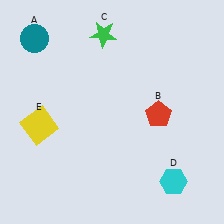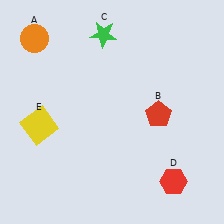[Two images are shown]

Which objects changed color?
A changed from teal to orange. D changed from cyan to red.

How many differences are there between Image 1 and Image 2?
There are 2 differences between the two images.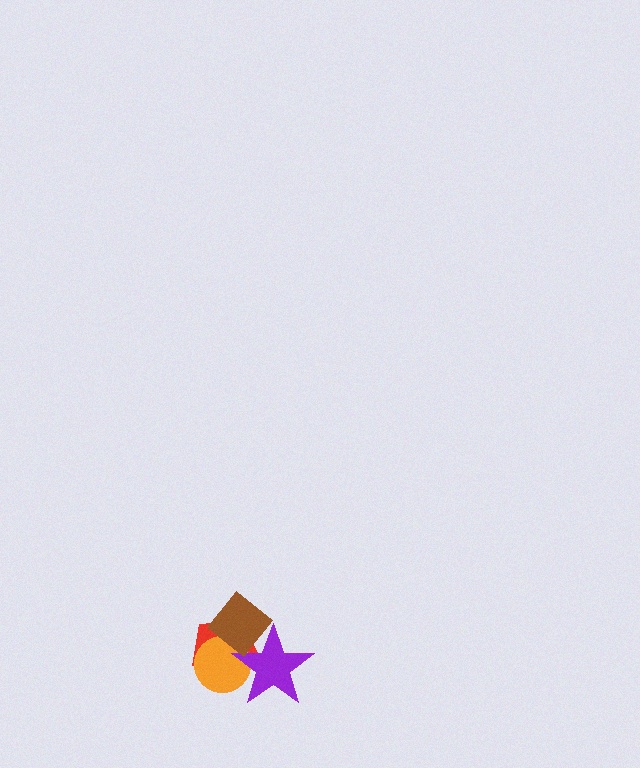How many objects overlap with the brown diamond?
3 objects overlap with the brown diamond.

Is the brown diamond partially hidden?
No, no other shape covers it.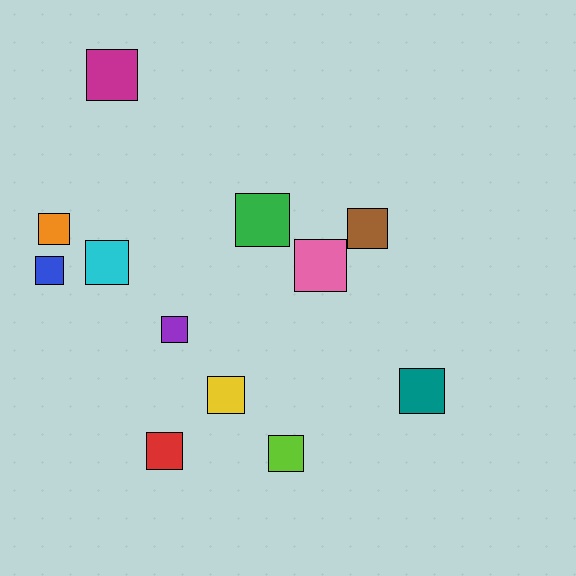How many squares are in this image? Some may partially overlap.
There are 12 squares.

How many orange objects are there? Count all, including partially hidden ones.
There is 1 orange object.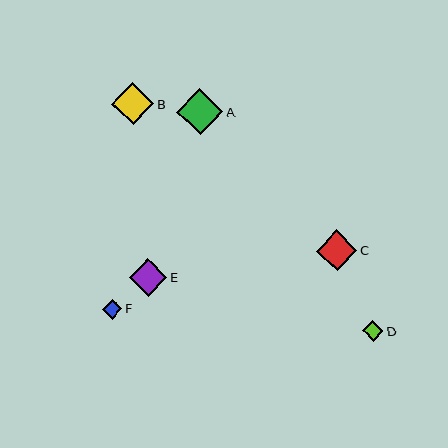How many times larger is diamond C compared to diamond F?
Diamond C is approximately 2.1 times the size of diamond F.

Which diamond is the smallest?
Diamond F is the smallest with a size of approximately 19 pixels.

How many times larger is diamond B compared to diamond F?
Diamond B is approximately 2.2 times the size of diamond F.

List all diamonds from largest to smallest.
From largest to smallest: A, B, C, E, D, F.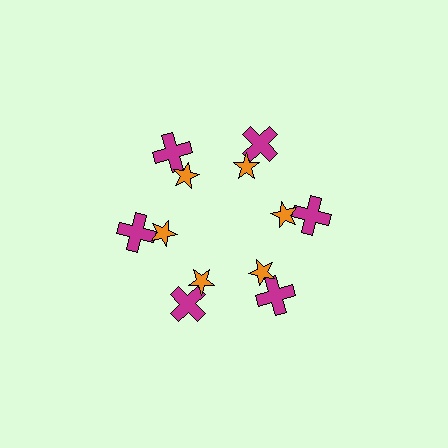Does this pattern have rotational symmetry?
Yes, this pattern has 6-fold rotational symmetry. It looks the same after rotating 60 degrees around the center.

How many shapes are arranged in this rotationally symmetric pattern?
There are 12 shapes, arranged in 6 groups of 2.